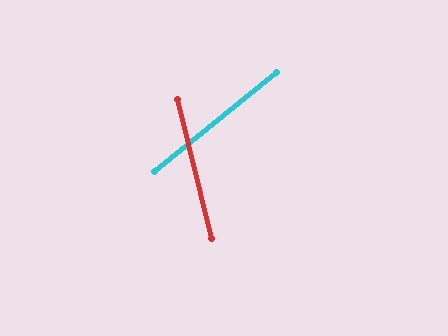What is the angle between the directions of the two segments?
Approximately 65 degrees.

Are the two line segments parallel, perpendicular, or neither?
Neither parallel nor perpendicular — they differ by about 65°.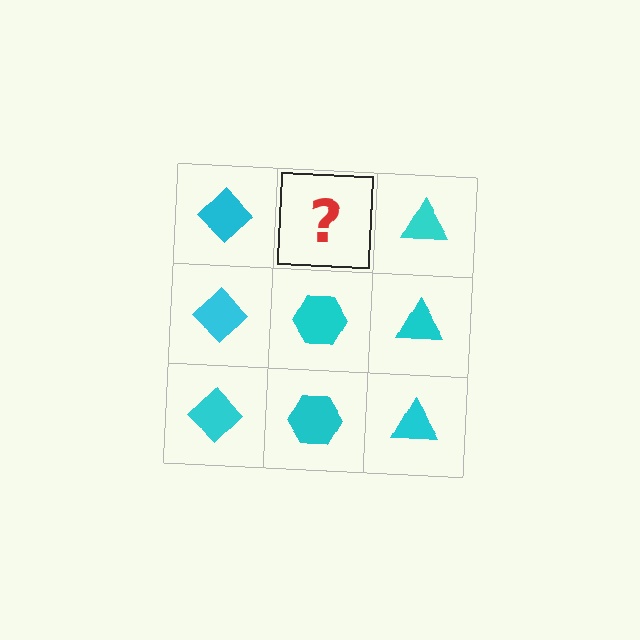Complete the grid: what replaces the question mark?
The question mark should be replaced with a cyan hexagon.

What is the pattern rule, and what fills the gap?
The rule is that each column has a consistent shape. The gap should be filled with a cyan hexagon.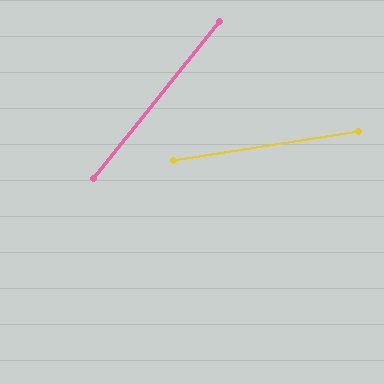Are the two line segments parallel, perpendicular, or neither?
Neither parallel nor perpendicular — they differ by about 42°.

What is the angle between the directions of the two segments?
Approximately 42 degrees.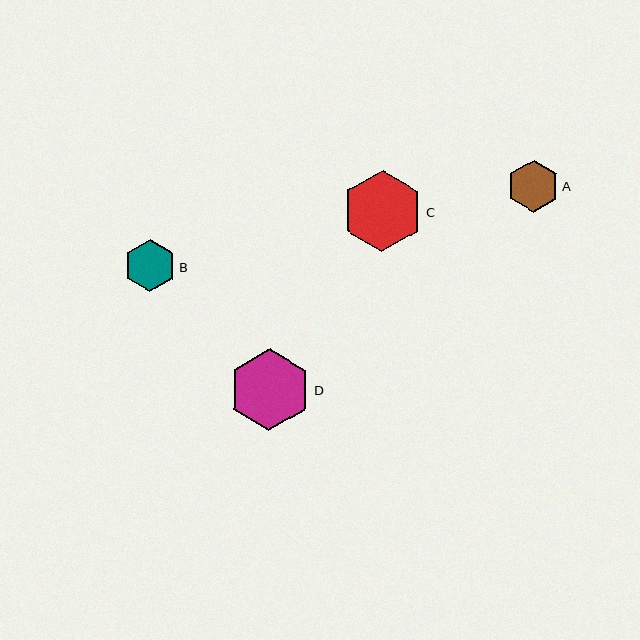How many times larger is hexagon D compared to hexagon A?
Hexagon D is approximately 1.6 times the size of hexagon A.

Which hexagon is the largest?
Hexagon C is the largest with a size of approximately 82 pixels.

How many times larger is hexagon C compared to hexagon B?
Hexagon C is approximately 1.6 times the size of hexagon B.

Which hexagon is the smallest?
Hexagon A is the smallest with a size of approximately 51 pixels.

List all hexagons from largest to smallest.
From largest to smallest: C, D, B, A.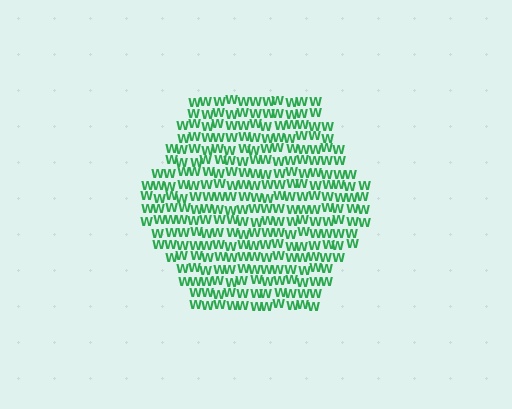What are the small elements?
The small elements are letter W's.